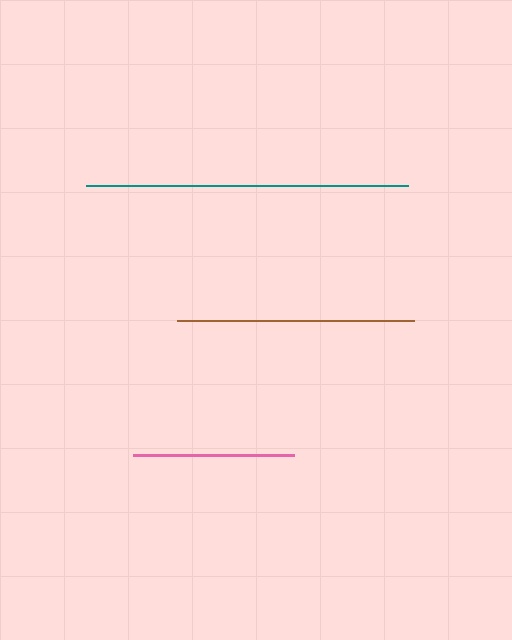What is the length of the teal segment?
The teal segment is approximately 322 pixels long.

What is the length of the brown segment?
The brown segment is approximately 236 pixels long.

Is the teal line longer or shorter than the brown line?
The teal line is longer than the brown line.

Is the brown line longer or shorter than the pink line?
The brown line is longer than the pink line.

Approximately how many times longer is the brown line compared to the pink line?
The brown line is approximately 1.5 times the length of the pink line.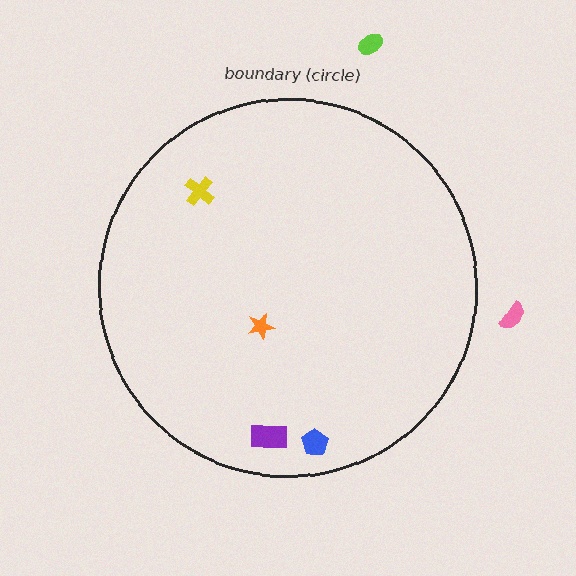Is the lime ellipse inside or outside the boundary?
Outside.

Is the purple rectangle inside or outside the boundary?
Inside.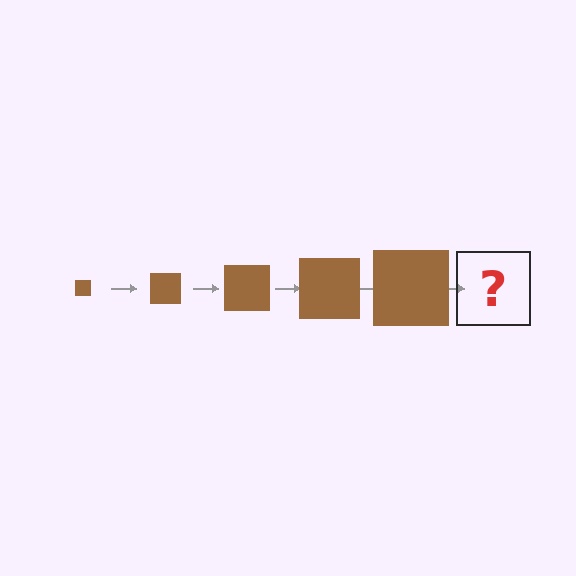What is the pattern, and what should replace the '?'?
The pattern is that the square gets progressively larger each step. The '?' should be a brown square, larger than the previous one.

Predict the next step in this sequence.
The next step is a brown square, larger than the previous one.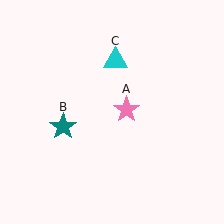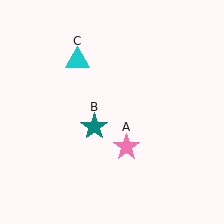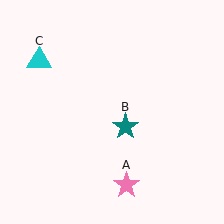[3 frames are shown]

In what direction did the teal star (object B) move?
The teal star (object B) moved right.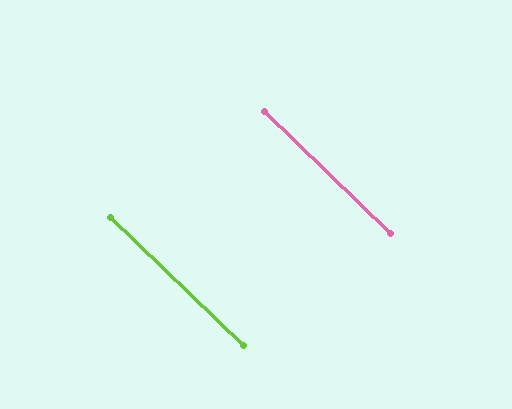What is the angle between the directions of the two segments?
Approximately 0 degrees.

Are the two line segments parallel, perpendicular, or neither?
Parallel — their directions differ by only 0.1°.